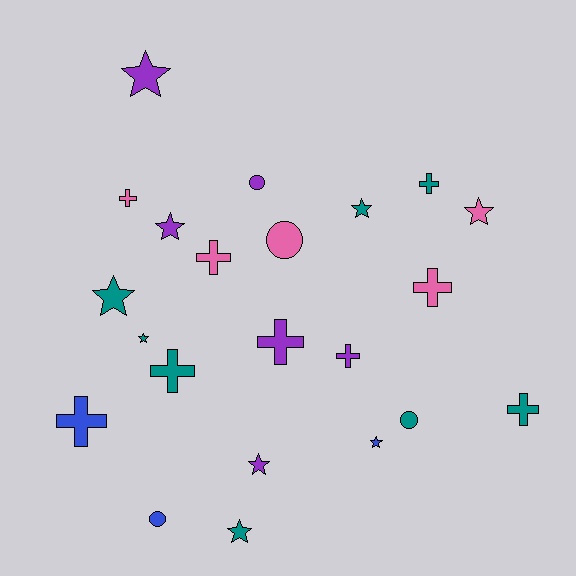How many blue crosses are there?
There is 1 blue cross.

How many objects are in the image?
There are 22 objects.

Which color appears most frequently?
Teal, with 8 objects.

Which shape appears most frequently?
Cross, with 9 objects.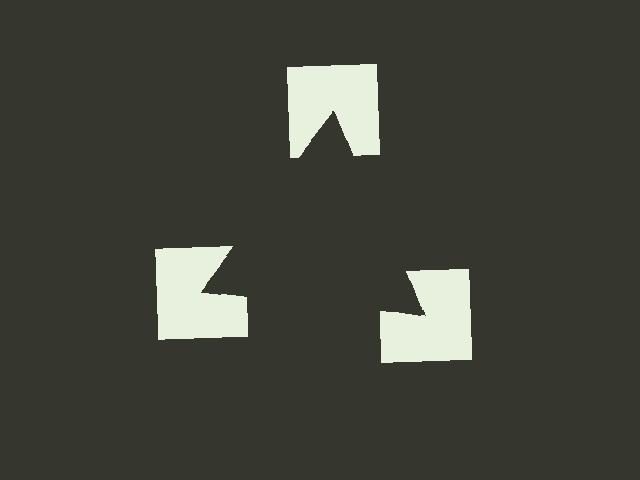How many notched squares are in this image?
There are 3 — one at each vertex of the illusory triangle.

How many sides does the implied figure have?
3 sides.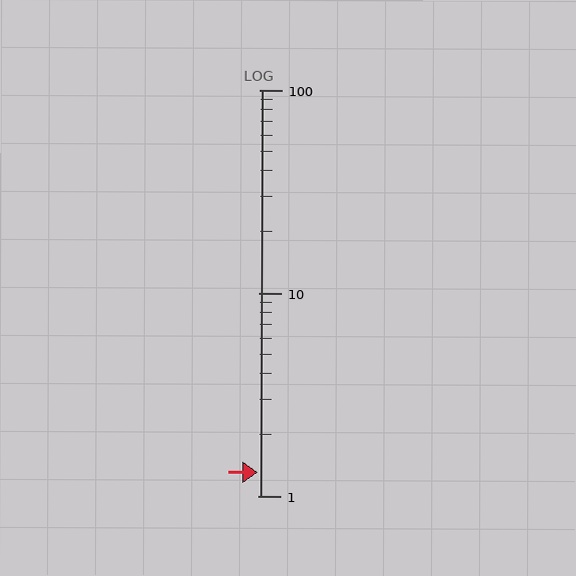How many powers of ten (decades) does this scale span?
The scale spans 2 decades, from 1 to 100.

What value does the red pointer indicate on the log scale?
The pointer indicates approximately 1.3.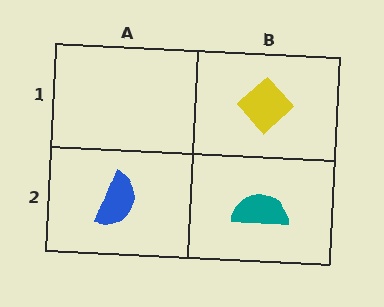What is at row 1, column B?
A yellow diamond.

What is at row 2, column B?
A teal semicircle.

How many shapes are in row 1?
1 shape.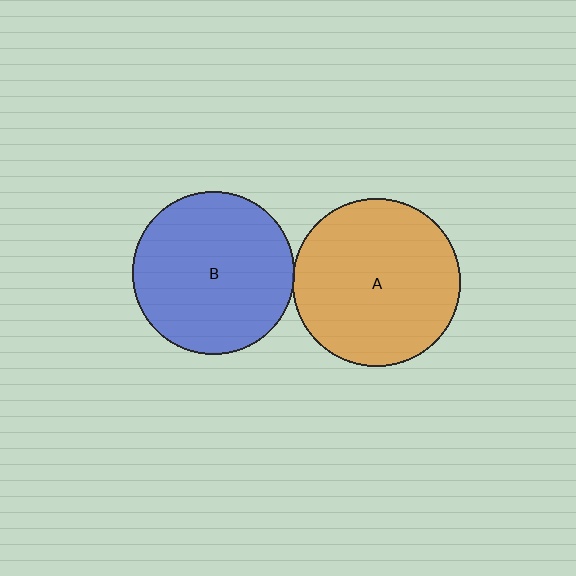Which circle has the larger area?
Circle A (orange).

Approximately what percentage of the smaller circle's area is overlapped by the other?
Approximately 5%.